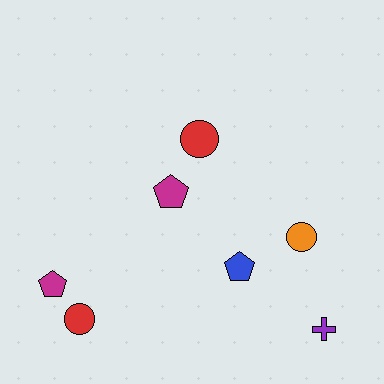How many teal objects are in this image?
There are no teal objects.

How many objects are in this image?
There are 7 objects.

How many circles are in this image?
There are 3 circles.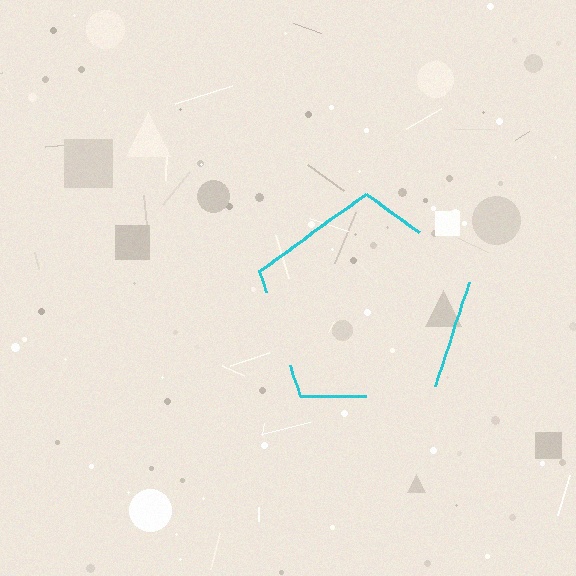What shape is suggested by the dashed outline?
The dashed outline suggests a pentagon.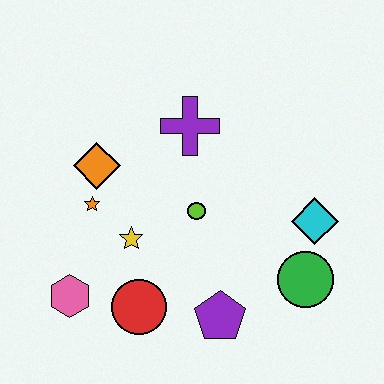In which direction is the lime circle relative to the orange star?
The lime circle is to the right of the orange star.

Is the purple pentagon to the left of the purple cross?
No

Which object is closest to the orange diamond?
The orange star is closest to the orange diamond.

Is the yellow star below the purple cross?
Yes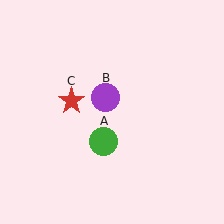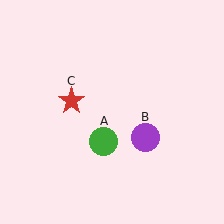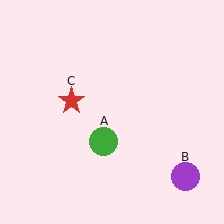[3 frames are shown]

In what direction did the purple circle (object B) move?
The purple circle (object B) moved down and to the right.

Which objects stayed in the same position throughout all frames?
Green circle (object A) and red star (object C) remained stationary.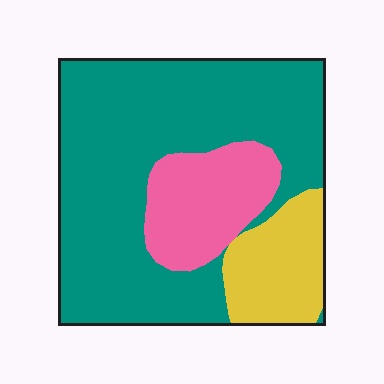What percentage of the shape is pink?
Pink takes up about one sixth (1/6) of the shape.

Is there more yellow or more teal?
Teal.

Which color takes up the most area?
Teal, at roughly 65%.